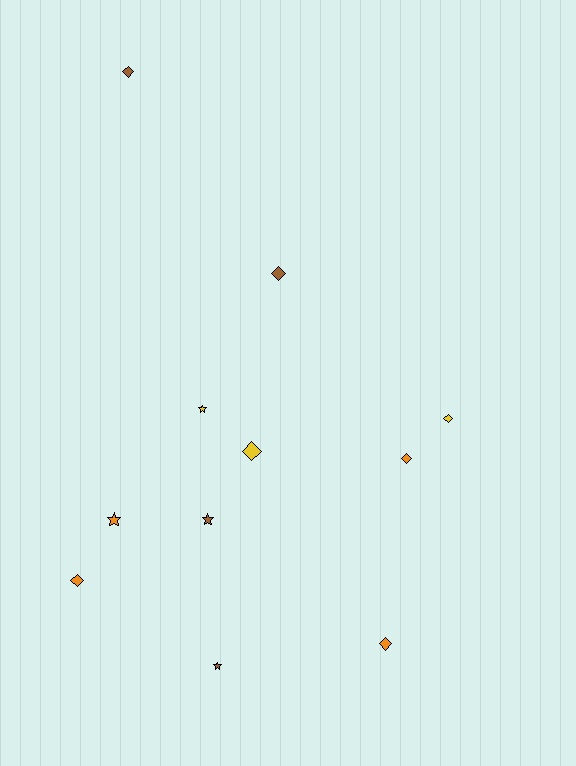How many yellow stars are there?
There is 1 yellow star.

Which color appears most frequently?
Brown, with 4 objects.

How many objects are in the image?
There are 11 objects.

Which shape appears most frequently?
Diamond, with 7 objects.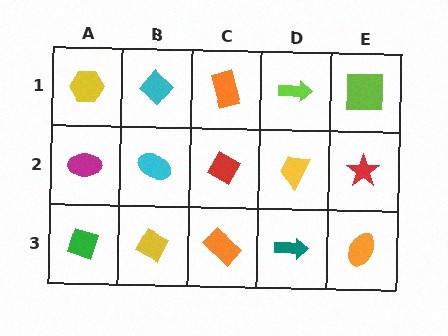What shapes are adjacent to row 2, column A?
A yellow hexagon (row 1, column A), a green diamond (row 3, column A), a cyan ellipse (row 2, column B).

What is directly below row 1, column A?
A magenta ellipse.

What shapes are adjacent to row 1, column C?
A red diamond (row 2, column C), a cyan diamond (row 1, column B), a lime arrow (row 1, column D).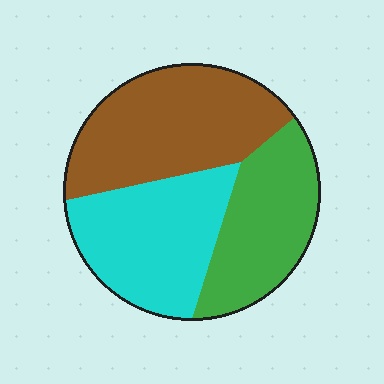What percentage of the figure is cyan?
Cyan takes up between a quarter and a half of the figure.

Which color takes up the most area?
Brown, at roughly 40%.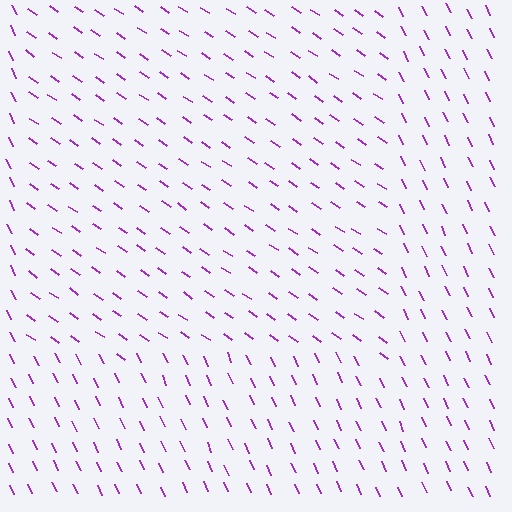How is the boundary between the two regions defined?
The boundary is defined purely by a change in line orientation (approximately 31 degrees difference). All lines are the same color and thickness.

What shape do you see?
I see a rectangle.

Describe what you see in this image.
The image is filled with small purple line segments. A rectangle region in the image has lines oriented differently from the surrounding lines, creating a visible texture boundary.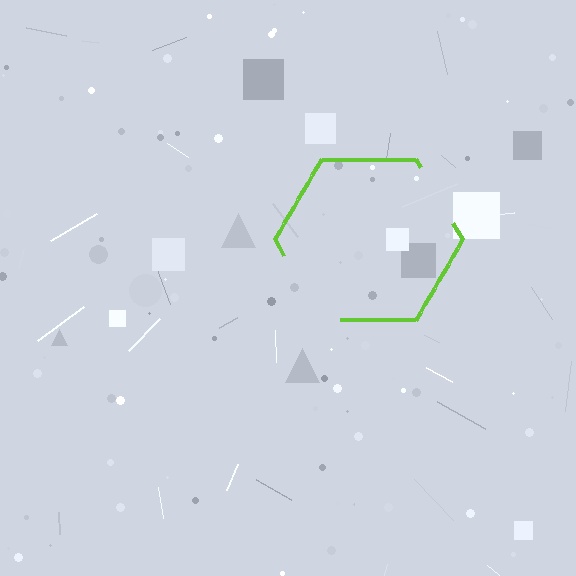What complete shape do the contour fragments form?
The contour fragments form a hexagon.